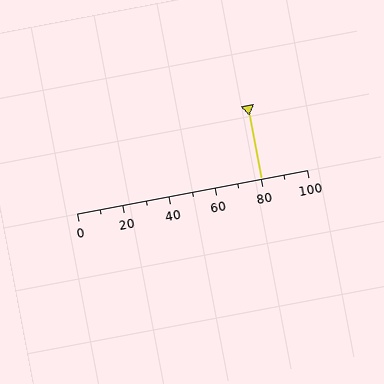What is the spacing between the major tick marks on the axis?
The major ticks are spaced 20 apart.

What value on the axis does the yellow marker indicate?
The marker indicates approximately 80.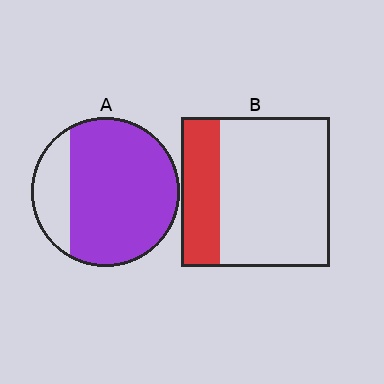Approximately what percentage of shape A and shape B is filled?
A is approximately 80% and B is approximately 25%.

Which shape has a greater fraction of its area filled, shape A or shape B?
Shape A.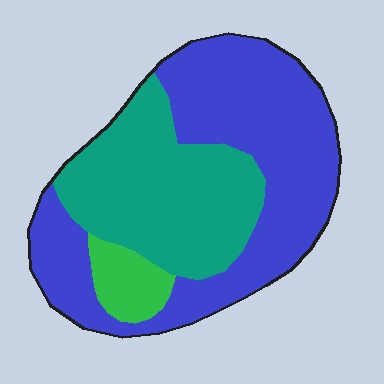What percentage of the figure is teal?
Teal covers 38% of the figure.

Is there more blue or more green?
Blue.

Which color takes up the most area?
Blue, at roughly 55%.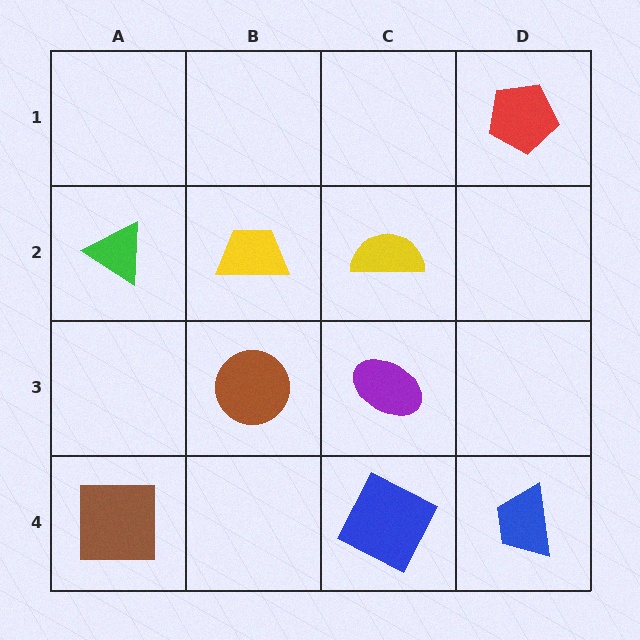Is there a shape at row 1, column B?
No, that cell is empty.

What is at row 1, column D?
A red pentagon.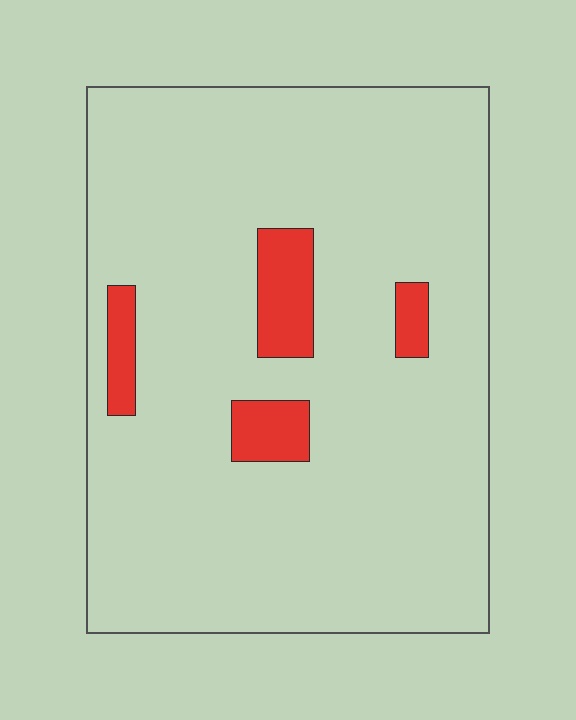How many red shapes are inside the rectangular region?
4.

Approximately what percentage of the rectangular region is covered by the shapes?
Approximately 10%.